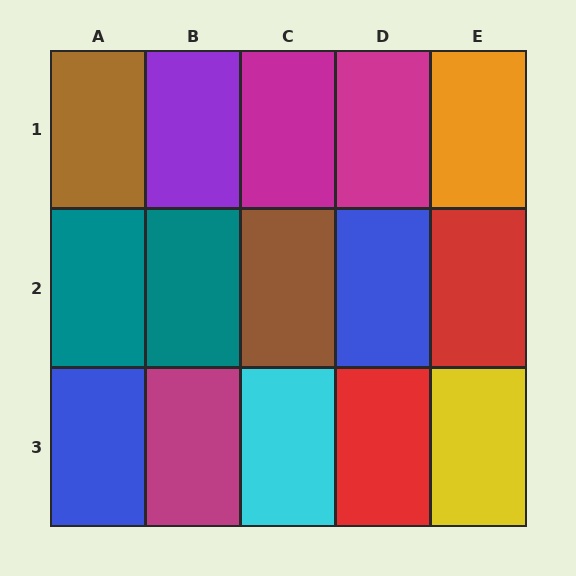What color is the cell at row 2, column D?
Blue.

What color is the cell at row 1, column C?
Magenta.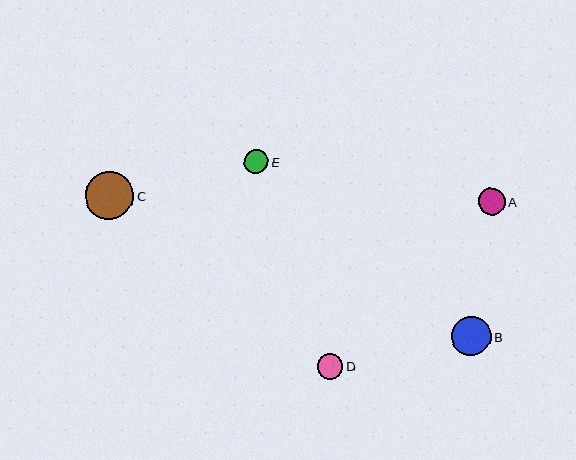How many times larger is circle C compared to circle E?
Circle C is approximately 2.0 times the size of circle E.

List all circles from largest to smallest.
From largest to smallest: C, B, A, D, E.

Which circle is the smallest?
Circle E is the smallest with a size of approximately 24 pixels.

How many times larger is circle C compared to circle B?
Circle C is approximately 1.2 times the size of circle B.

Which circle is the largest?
Circle C is the largest with a size of approximately 48 pixels.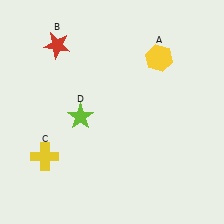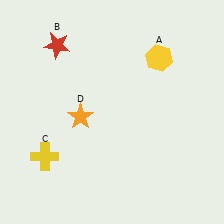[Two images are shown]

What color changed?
The star (D) changed from lime in Image 1 to orange in Image 2.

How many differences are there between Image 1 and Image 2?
There is 1 difference between the two images.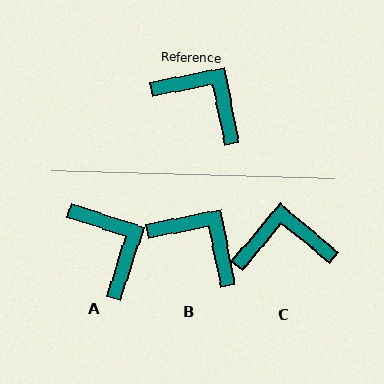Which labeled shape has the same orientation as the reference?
B.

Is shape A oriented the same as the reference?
No, it is off by about 29 degrees.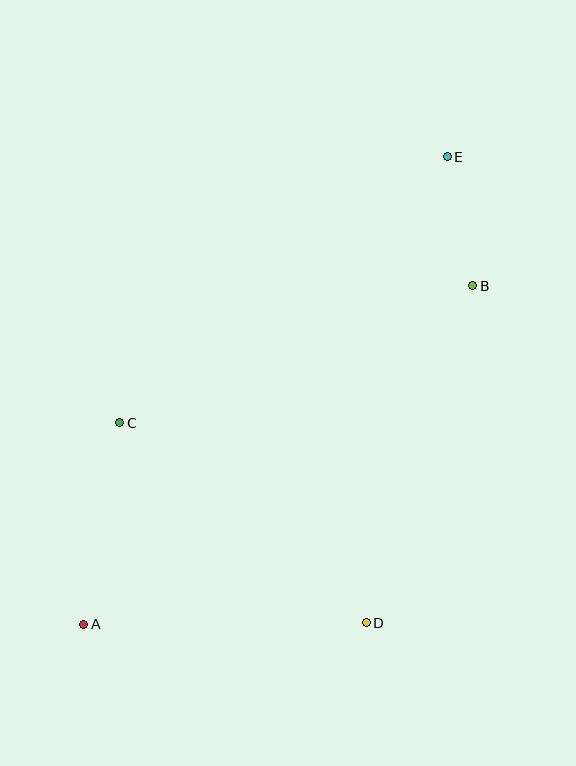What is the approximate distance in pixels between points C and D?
The distance between C and D is approximately 318 pixels.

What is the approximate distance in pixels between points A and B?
The distance between A and B is approximately 515 pixels.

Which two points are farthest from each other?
Points A and E are farthest from each other.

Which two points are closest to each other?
Points B and E are closest to each other.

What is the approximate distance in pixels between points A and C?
The distance between A and C is approximately 205 pixels.